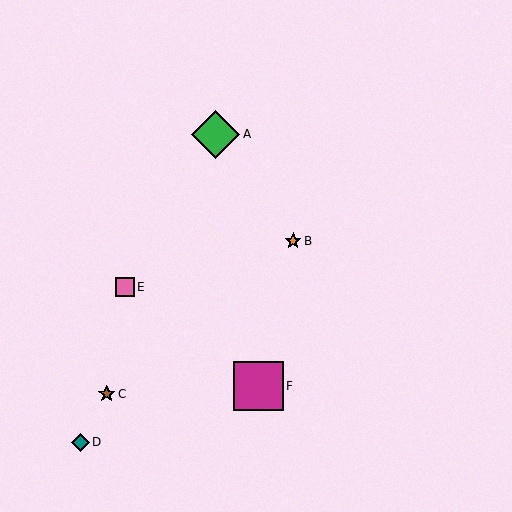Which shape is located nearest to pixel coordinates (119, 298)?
The pink square (labeled E) at (125, 287) is nearest to that location.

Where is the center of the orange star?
The center of the orange star is at (293, 241).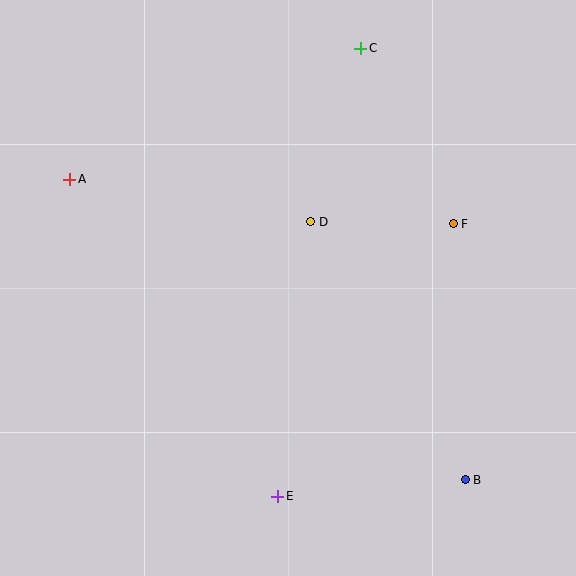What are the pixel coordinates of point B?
Point B is at (465, 480).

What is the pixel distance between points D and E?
The distance between D and E is 276 pixels.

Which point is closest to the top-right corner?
Point C is closest to the top-right corner.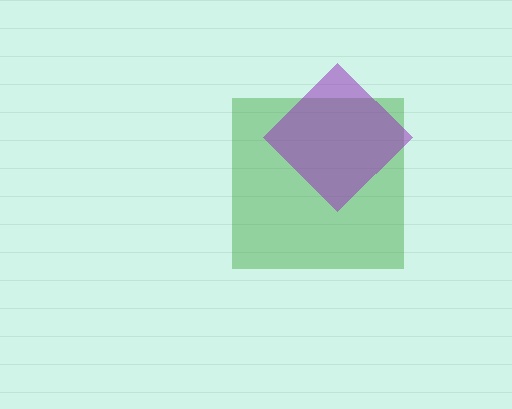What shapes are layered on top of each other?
The layered shapes are: a green square, a purple diamond.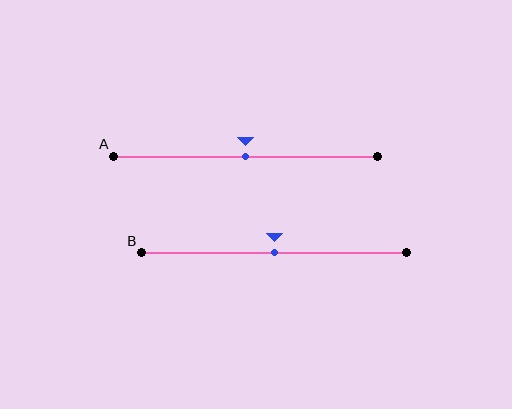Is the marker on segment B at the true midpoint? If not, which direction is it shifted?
Yes, the marker on segment B is at the true midpoint.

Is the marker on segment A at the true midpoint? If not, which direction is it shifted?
Yes, the marker on segment A is at the true midpoint.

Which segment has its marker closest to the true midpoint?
Segment A has its marker closest to the true midpoint.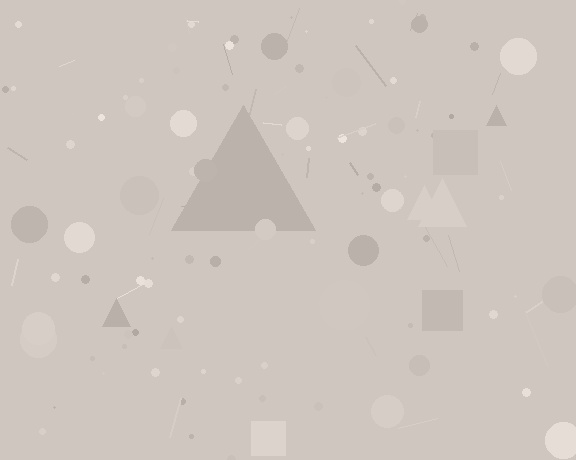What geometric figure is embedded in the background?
A triangle is embedded in the background.